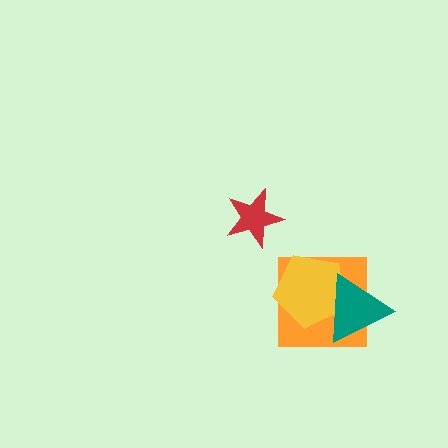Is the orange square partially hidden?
Yes, it is partially covered by another shape.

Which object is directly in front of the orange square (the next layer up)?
The yellow pentagon is directly in front of the orange square.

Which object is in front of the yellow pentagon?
The teal triangle is in front of the yellow pentagon.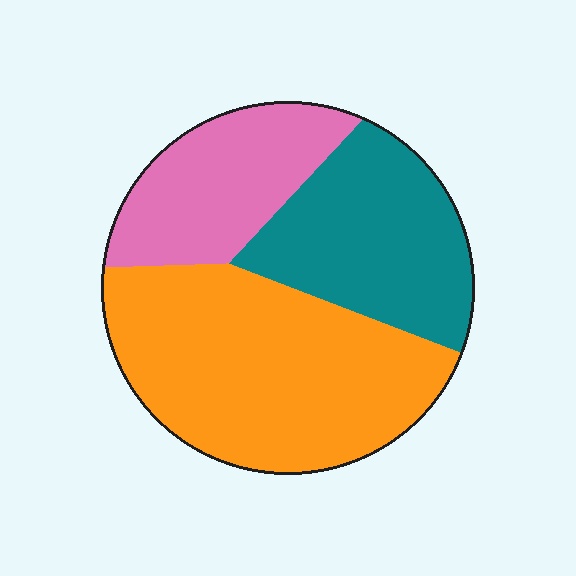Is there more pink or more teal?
Teal.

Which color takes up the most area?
Orange, at roughly 50%.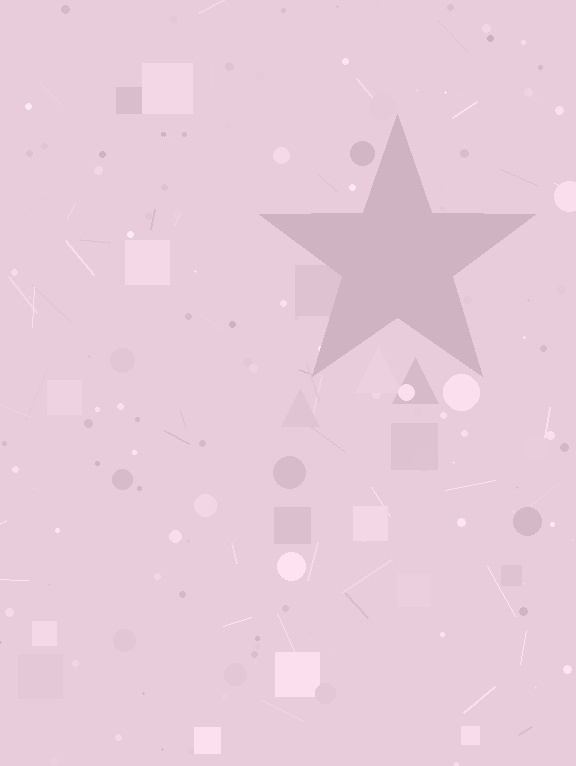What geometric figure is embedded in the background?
A star is embedded in the background.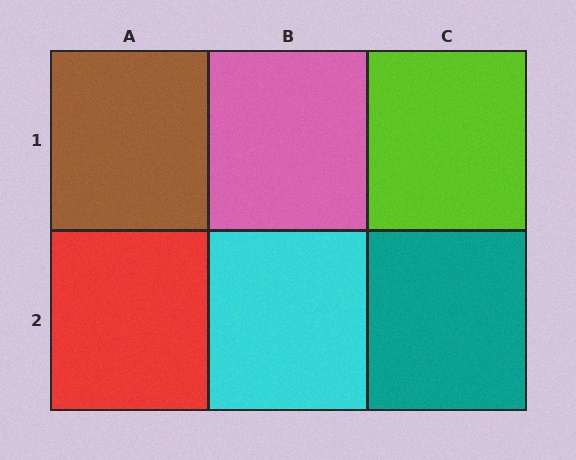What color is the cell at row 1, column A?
Brown.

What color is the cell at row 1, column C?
Lime.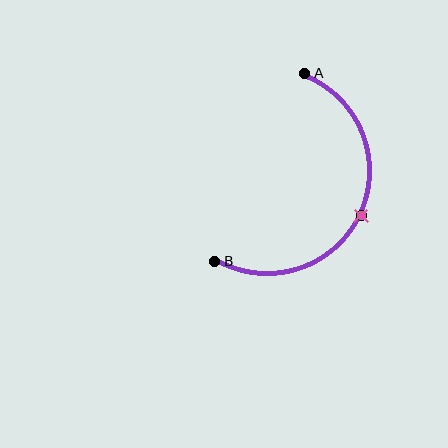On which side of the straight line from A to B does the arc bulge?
The arc bulges to the right of the straight line connecting A and B.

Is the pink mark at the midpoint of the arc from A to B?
Yes. The pink mark lies on the arc at equal arc-length from both A and B — it is the arc midpoint.